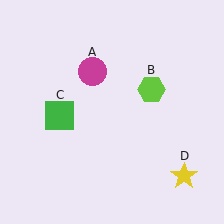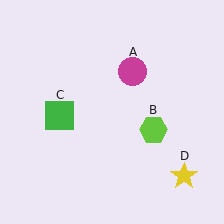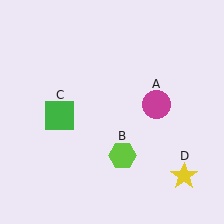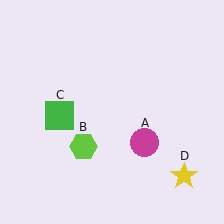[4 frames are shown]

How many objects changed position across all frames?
2 objects changed position: magenta circle (object A), lime hexagon (object B).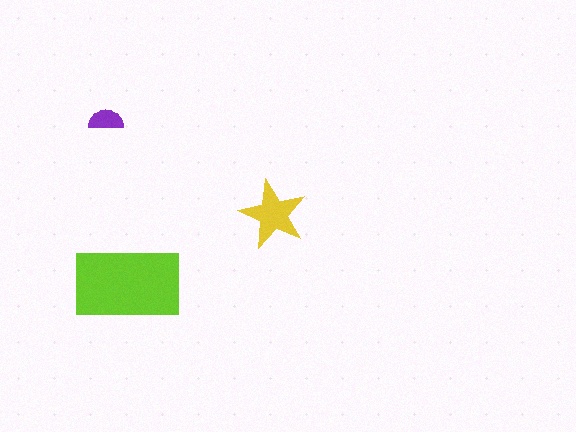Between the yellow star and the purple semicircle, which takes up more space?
The yellow star.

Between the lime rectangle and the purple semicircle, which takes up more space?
The lime rectangle.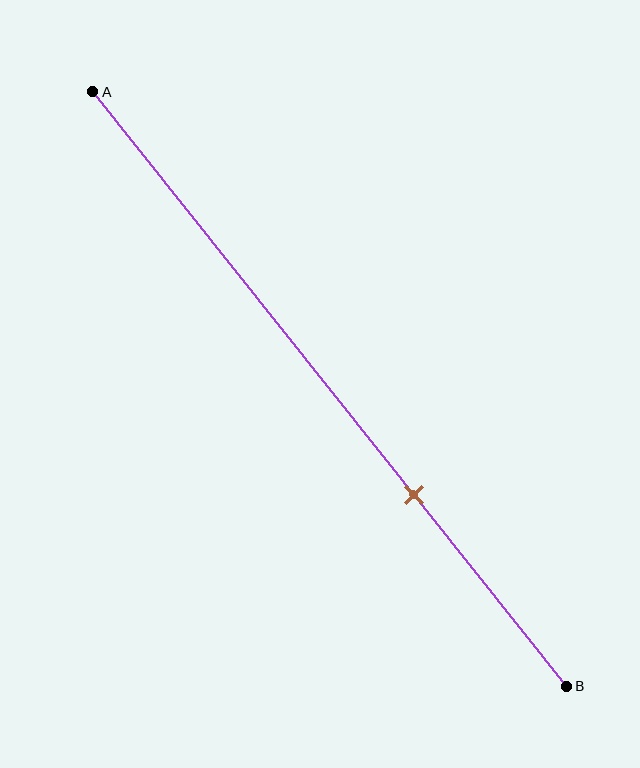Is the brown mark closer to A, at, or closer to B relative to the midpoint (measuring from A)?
The brown mark is closer to point B than the midpoint of segment AB.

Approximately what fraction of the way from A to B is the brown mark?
The brown mark is approximately 70% of the way from A to B.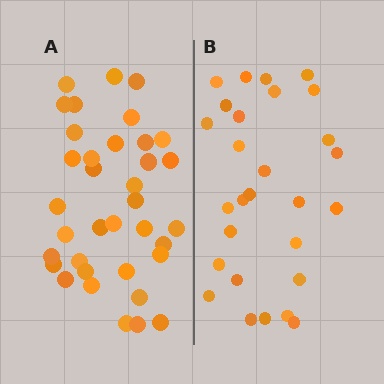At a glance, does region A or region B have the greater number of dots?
Region A (the left region) has more dots.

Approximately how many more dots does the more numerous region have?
Region A has roughly 8 or so more dots than region B.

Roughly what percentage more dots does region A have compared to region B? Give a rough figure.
About 30% more.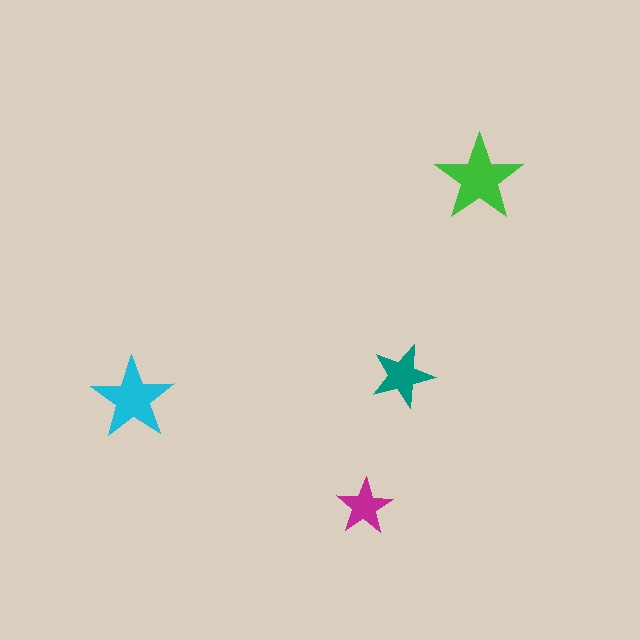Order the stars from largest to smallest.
the green one, the cyan one, the teal one, the magenta one.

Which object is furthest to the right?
The green star is rightmost.